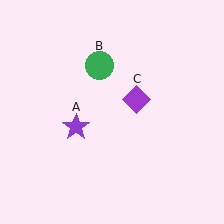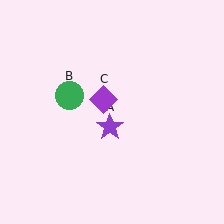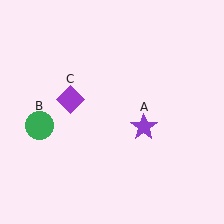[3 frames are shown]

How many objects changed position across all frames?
3 objects changed position: purple star (object A), green circle (object B), purple diamond (object C).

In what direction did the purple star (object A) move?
The purple star (object A) moved right.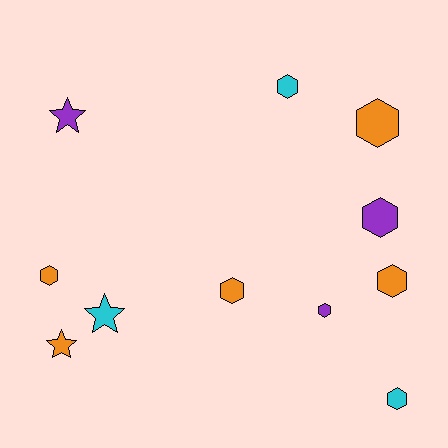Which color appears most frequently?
Orange, with 5 objects.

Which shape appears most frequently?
Hexagon, with 8 objects.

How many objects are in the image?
There are 11 objects.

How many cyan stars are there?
There is 1 cyan star.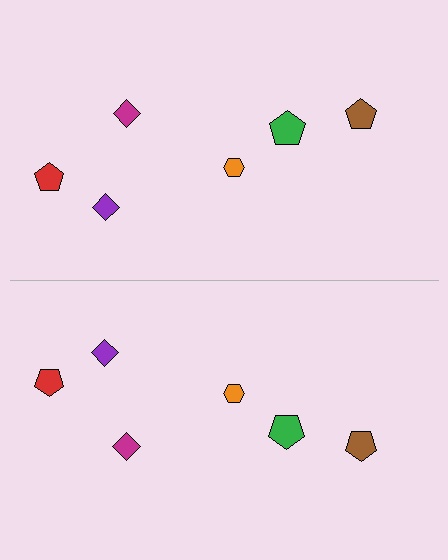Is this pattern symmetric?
Yes, this pattern has bilateral (reflection) symmetry.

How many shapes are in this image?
There are 12 shapes in this image.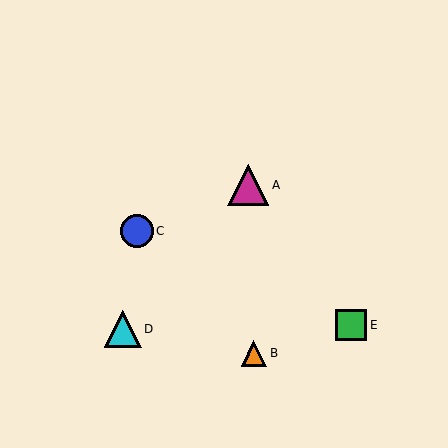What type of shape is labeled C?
Shape C is a blue circle.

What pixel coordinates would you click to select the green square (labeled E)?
Click at (351, 325) to select the green square E.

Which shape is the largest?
The magenta triangle (labeled A) is the largest.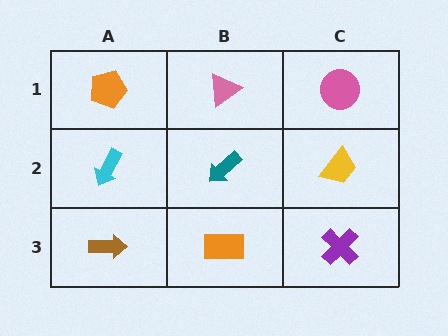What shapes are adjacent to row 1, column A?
A cyan arrow (row 2, column A), a pink triangle (row 1, column B).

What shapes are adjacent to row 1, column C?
A yellow trapezoid (row 2, column C), a pink triangle (row 1, column B).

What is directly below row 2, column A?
A brown arrow.